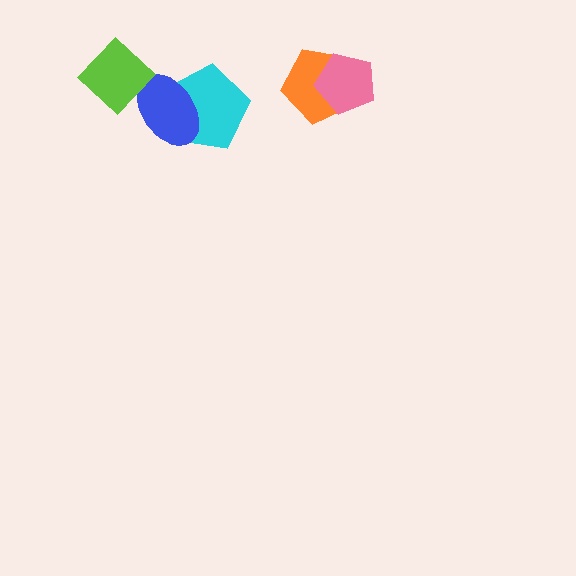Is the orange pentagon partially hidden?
Yes, it is partially covered by another shape.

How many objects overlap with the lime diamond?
0 objects overlap with the lime diamond.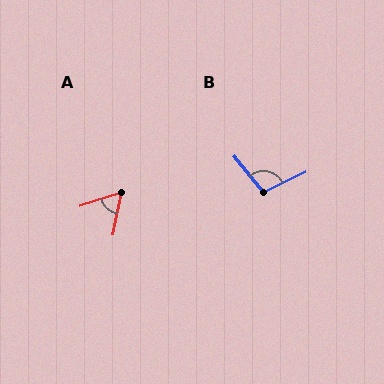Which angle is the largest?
B, at approximately 104 degrees.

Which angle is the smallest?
A, at approximately 61 degrees.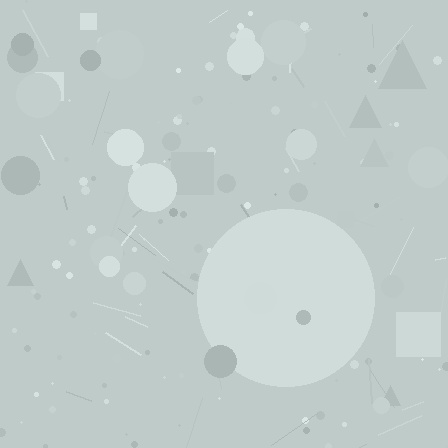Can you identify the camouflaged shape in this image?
The camouflaged shape is a circle.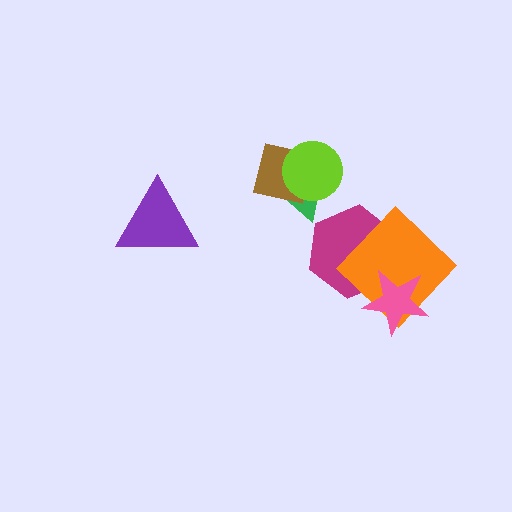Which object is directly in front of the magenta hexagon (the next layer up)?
The orange diamond is directly in front of the magenta hexagon.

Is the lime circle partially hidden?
No, no other shape covers it.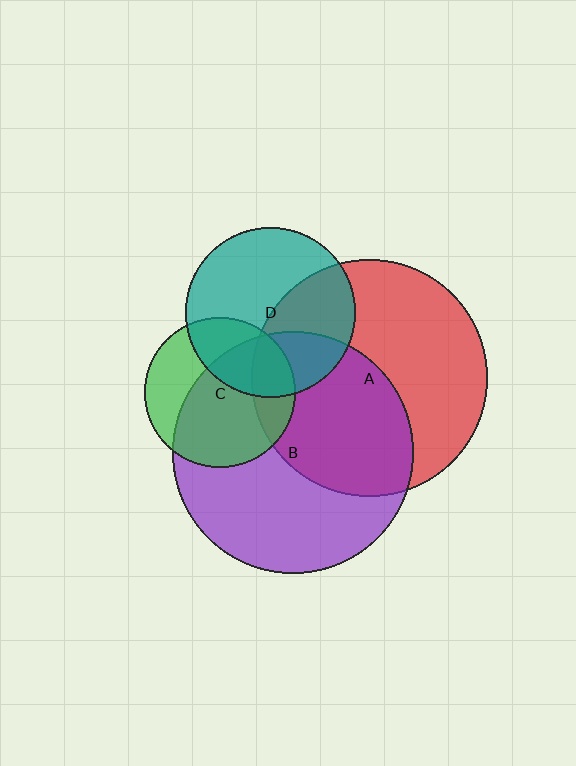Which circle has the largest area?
Circle B (purple).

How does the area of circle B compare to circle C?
Approximately 2.6 times.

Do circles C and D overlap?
Yes.